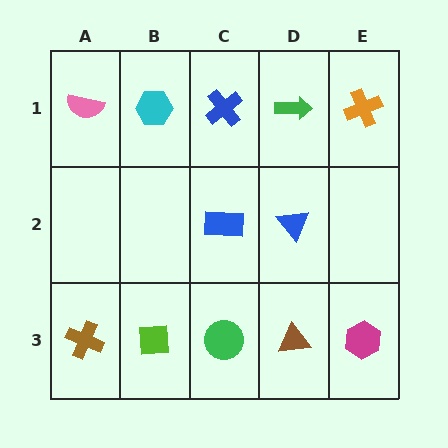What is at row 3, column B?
A lime square.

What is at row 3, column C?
A green circle.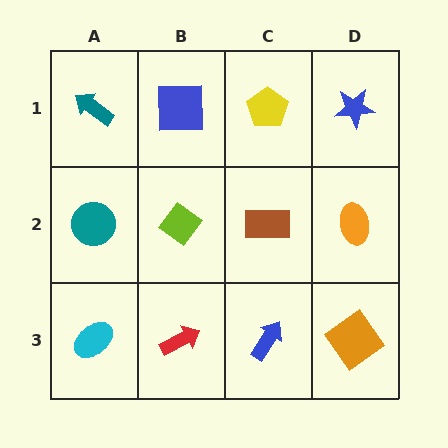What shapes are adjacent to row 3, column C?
A brown rectangle (row 2, column C), a red arrow (row 3, column B), an orange diamond (row 3, column D).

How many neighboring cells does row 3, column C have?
3.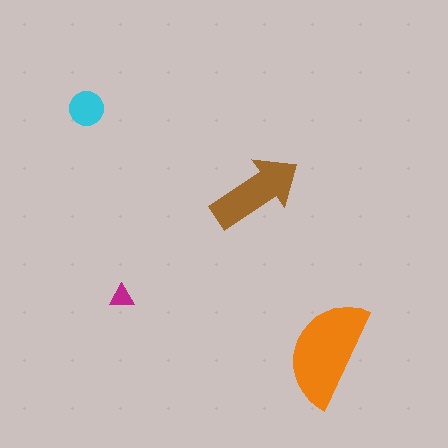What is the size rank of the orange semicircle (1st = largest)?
1st.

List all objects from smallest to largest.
The magenta triangle, the cyan circle, the brown arrow, the orange semicircle.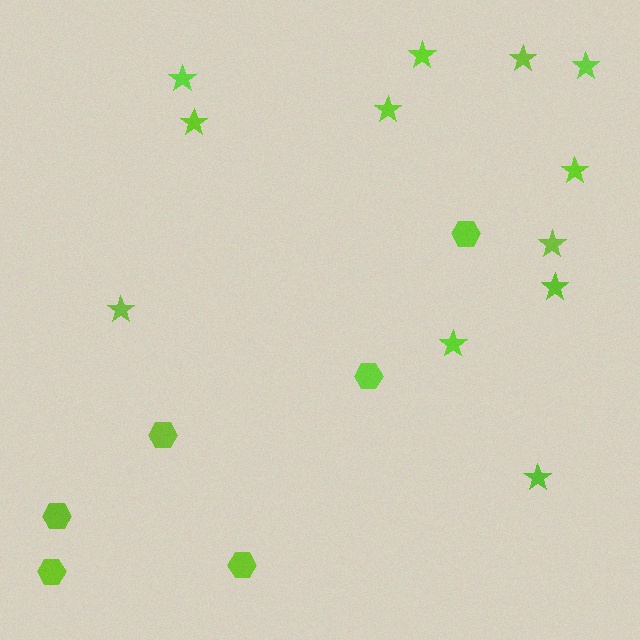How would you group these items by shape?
There are 2 groups: one group of hexagons (6) and one group of stars (12).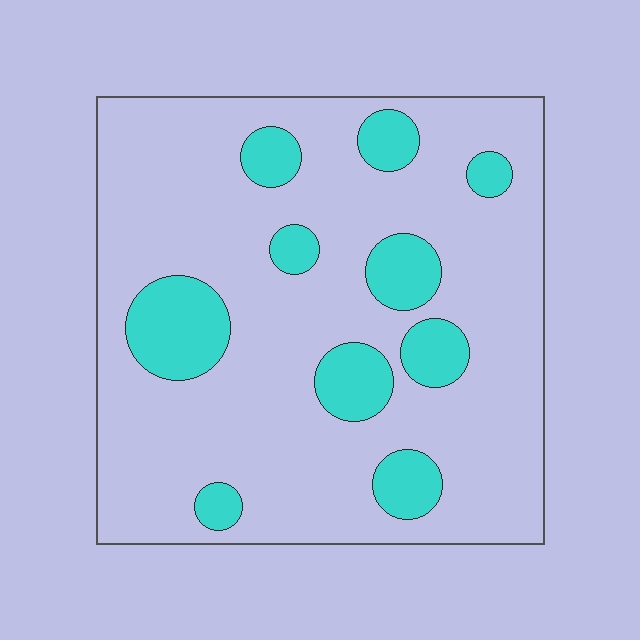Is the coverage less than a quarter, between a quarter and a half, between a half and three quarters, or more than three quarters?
Less than a quarter.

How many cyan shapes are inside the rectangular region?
10.